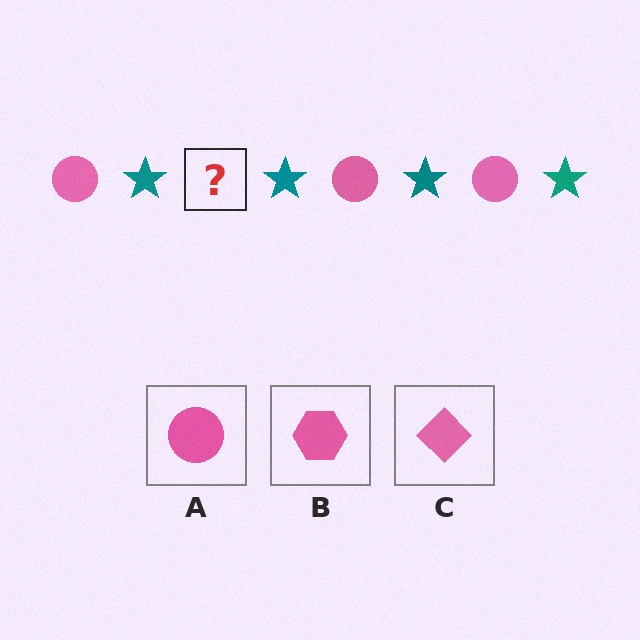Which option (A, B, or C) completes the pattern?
A.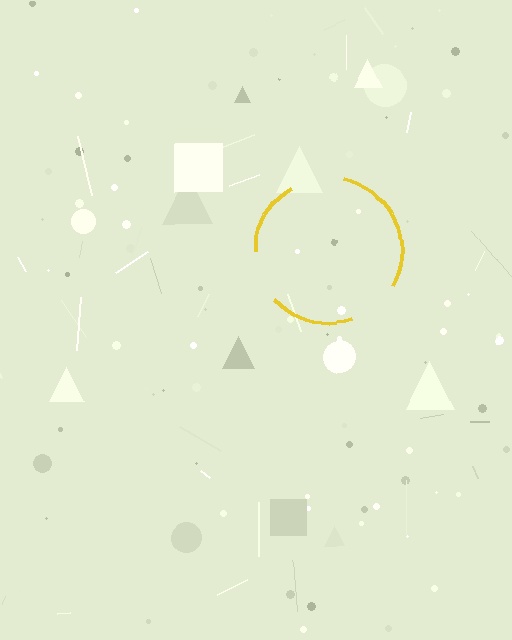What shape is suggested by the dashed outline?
The dashed outline suggests a circle.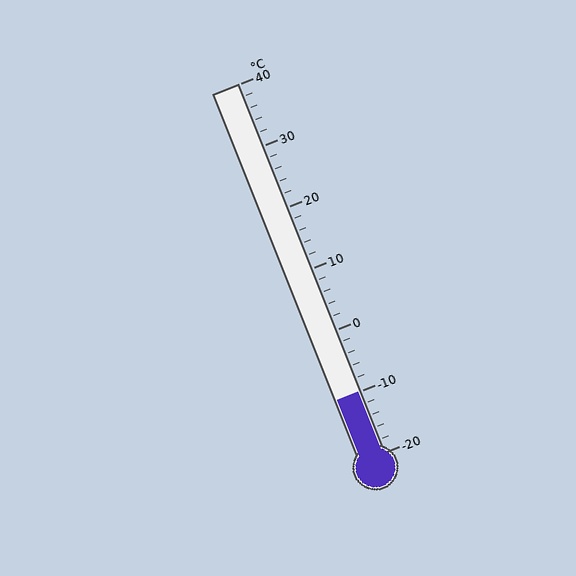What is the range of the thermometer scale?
The thermometer scale ranges from -20°C to 40°C.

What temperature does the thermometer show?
The thermometer shows approximately -10°C.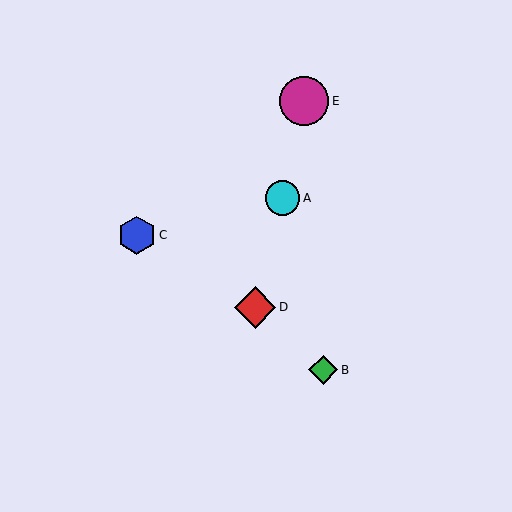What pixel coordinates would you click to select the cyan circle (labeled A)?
Click at (283, 198) to select the cyan circle A.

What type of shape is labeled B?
Shape B is a green diamond.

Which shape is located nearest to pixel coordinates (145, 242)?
The blue hexagon (labeled C) at (137, 235) is nearest to that location.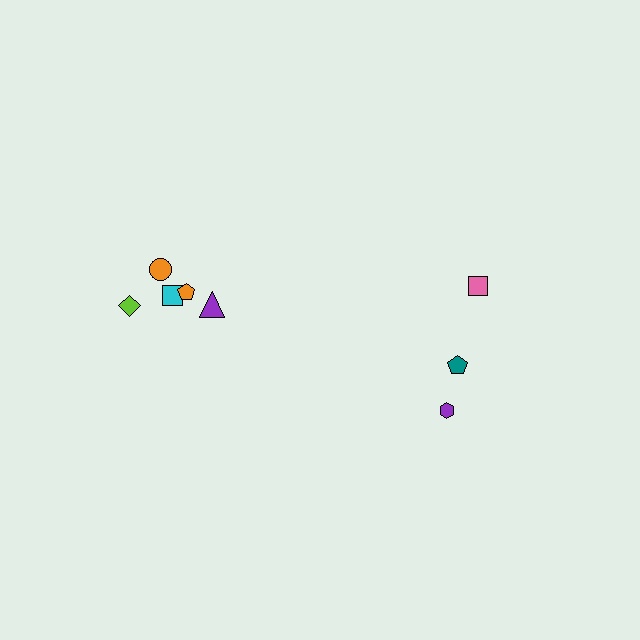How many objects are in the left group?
There are 5 objects.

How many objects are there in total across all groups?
There are 8 objects.